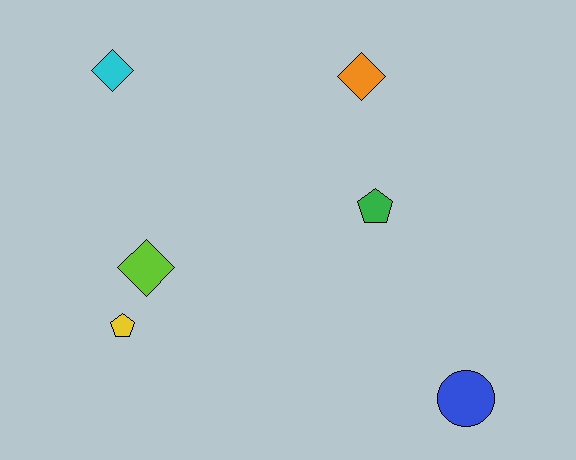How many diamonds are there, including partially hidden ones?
There are 3 diamonds.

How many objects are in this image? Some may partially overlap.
There are 6 objects.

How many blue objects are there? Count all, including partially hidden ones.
There is 1 blue object.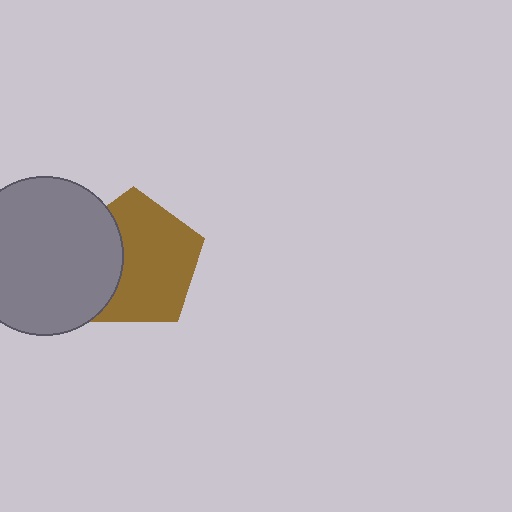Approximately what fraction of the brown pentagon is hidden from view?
Roughly 33% of the brown pentagon is hidden behind the gray circle.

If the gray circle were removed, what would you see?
You would see the complete brown pentagon.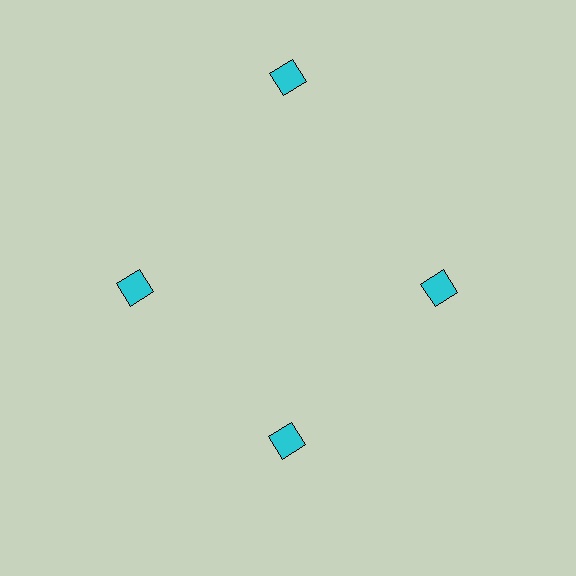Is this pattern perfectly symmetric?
No. The 4 cyan diamonds are arranged in a ring, but one element near the 12 o'clock position is pushed outward from the center, breaking the 4-fold rotational symmetry.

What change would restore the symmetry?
The symmetry would be restored by moving it inward, back onto the ring so that all 4 diamonds sit at equal angles and equal distance from the center.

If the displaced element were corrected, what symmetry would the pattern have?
It would have 4-fold rotational symmetry — the pattern would map onto itself every 90 degrees.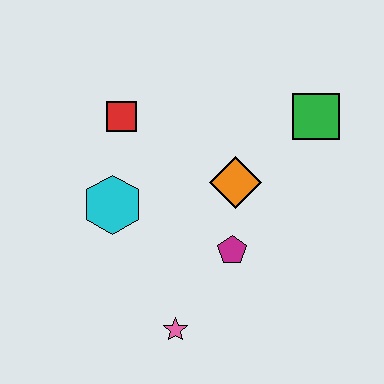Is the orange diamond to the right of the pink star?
Yes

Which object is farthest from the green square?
The pink star is farthest from the green square.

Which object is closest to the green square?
The orange diamond is closest to the green square.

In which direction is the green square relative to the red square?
The green square is to the right of the red square.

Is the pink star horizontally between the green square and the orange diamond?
No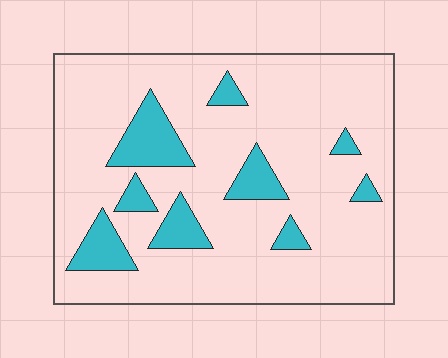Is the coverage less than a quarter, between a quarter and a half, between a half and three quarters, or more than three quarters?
Less than a quarter.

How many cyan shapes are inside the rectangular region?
9.